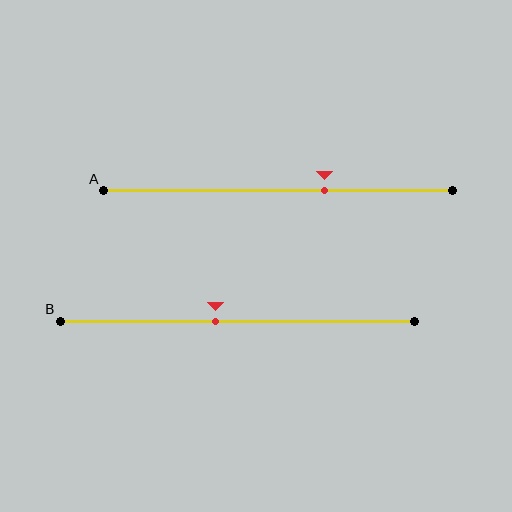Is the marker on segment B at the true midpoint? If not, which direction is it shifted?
No, the marker on segment B is shifted to the left by about 6% of the segment length.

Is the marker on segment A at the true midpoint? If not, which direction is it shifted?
No, the marker on segment A is shifted to the right by about 13% of the segment length.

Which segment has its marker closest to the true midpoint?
Segment B has its marker closest to the true midpoint.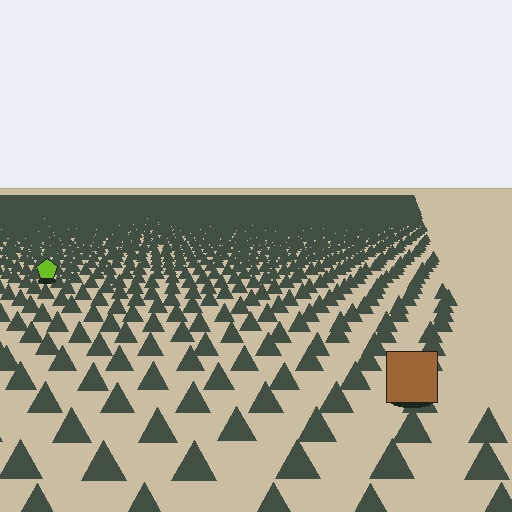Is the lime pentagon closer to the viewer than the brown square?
No. The brown square is closer — you can tell from the texture gradient: the ground texture is coarser near it.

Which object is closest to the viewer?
The brown square is closest. The texture marks near it are larger and more spread out.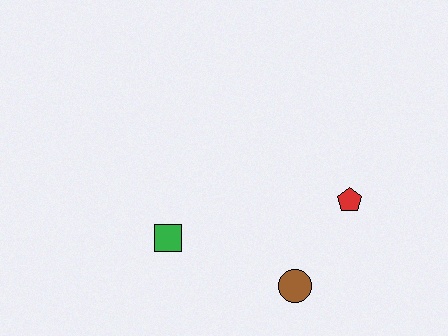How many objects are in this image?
There are 3 objects.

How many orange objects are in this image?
There are no orange objects.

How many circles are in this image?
There is 1 circle.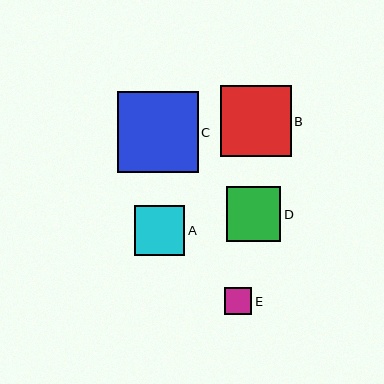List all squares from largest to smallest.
From largest to smallest: C, B, D, A, E.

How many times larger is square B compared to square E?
Square B is approximately 2.6 times the size of square E.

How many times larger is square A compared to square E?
Square A is approximately 1.9 times the size of square E.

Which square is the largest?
Square C is the largest with a size of approximately 81 pixels.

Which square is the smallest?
Square E is the smallest with a size of approximately 27 pixels.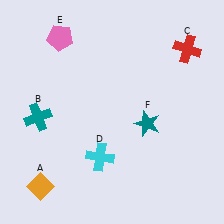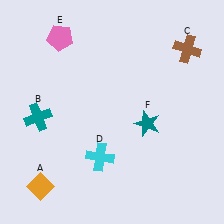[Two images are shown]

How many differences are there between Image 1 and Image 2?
There is 1 difference between the two images.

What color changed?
The cross (C) changed from red in Image 1 to brown in Image 2.